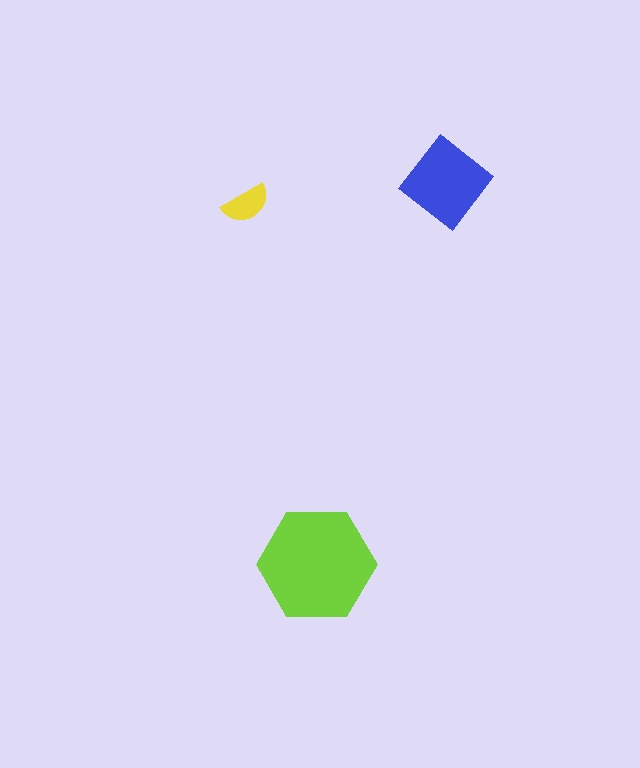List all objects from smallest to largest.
The yellow semicircle, the blue diamond, the lime hexagon.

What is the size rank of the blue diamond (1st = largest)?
2nd.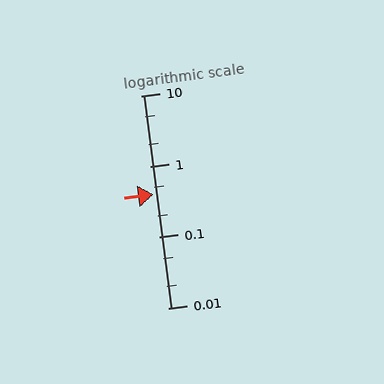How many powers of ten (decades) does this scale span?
The scale spans 3 decades, from 0.01 to 10.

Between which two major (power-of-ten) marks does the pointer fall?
The pointer is between 0.1 and 1.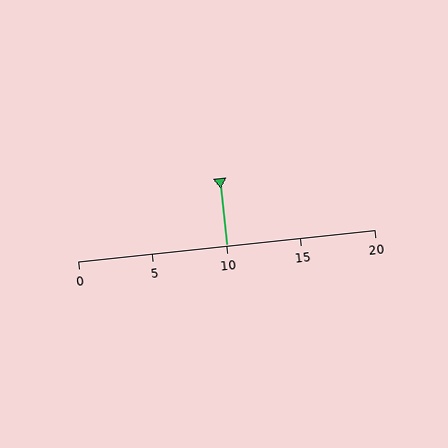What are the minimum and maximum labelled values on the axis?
The axis runs from 0 to 20.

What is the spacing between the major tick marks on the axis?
The major ticks are spaced 5 apart.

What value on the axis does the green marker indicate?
The marker indicates approximately 10.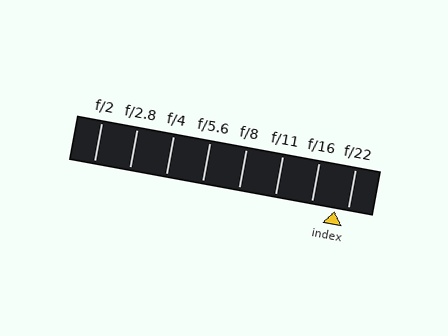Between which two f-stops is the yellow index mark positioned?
The index mark is between f/16 and f/22.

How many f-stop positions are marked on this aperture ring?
There are 8 f-stop positions marked.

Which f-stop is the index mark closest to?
The index mark is closest to f/22.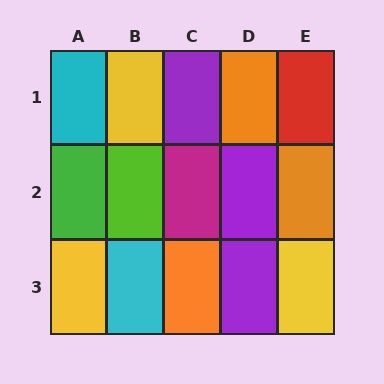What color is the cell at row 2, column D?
Purple.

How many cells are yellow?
3 cells are yellow.